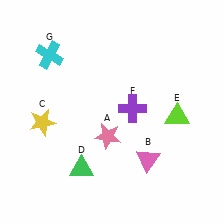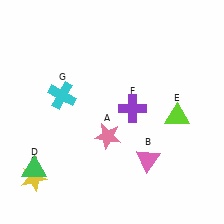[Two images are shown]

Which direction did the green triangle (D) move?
The green triangle (D) moved left.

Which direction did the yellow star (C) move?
The yellow star (C) moved down.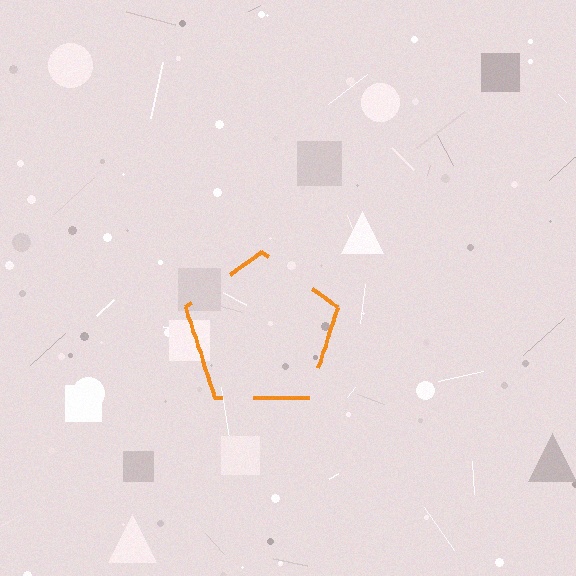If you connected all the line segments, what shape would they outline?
They would outline a pentagon.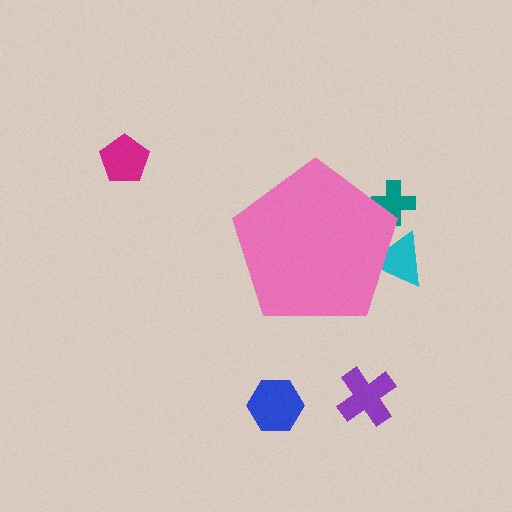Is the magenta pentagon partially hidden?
No, the magenta pentagon is fully visible.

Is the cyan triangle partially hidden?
Yes, the cyan triangle is partially hidden behind the pink pentagon.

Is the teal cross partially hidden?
Yes, the teal cross is partially hidden behind the pink pentagon.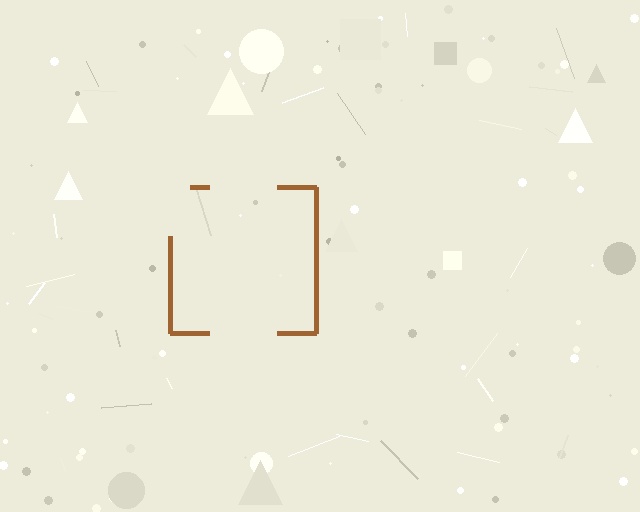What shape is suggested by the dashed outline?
The dashed outline suggests a square.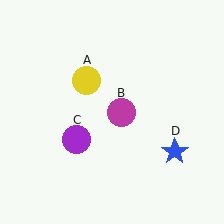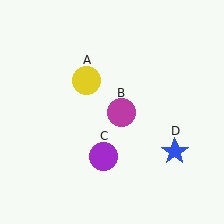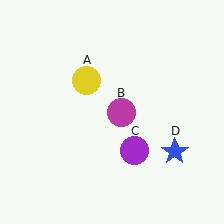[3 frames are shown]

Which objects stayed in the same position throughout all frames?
Yellow circle (object A) and magenta circle (object B) and blue star (object D) remained stationary.